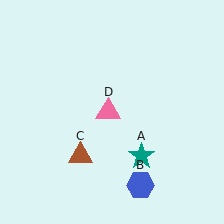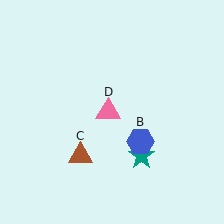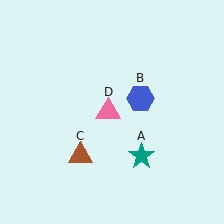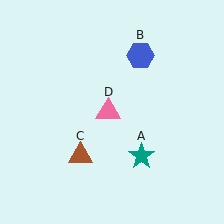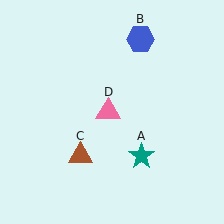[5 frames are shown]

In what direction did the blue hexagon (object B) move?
The blue hexagon (object B) moved up.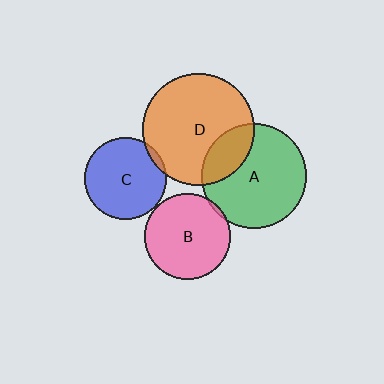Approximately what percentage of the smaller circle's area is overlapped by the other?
Approximately 5%.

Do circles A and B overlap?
Yes.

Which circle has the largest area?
Circle D (orange).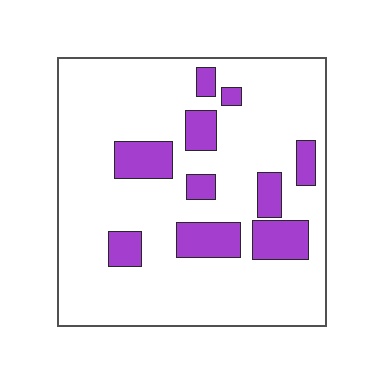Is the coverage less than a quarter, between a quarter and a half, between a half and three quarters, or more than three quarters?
Less than a quarter.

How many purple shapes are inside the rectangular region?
10.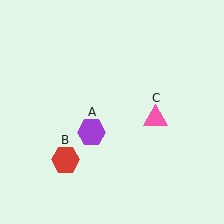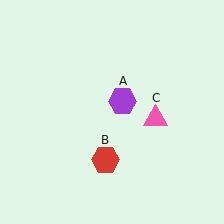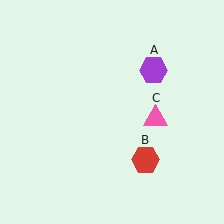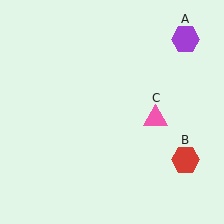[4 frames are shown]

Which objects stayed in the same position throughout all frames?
Pink triangle (object C) remained stationary.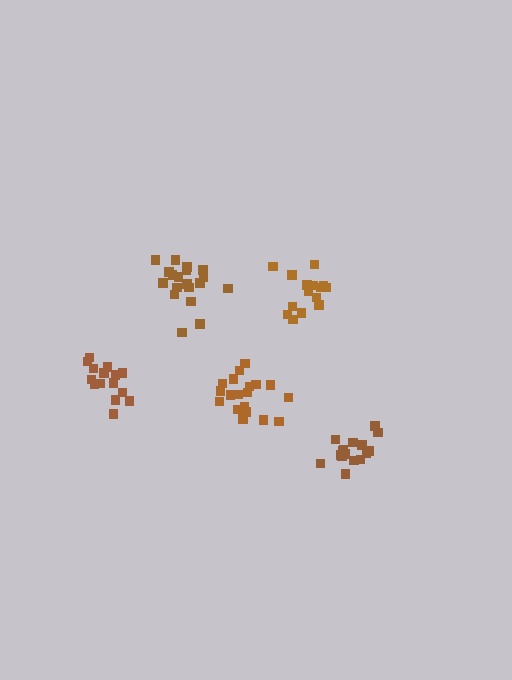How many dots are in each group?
Group 1: 16 dots, Group 2: 19 dots, Group 3: 15 dots, Group 4: 19 dots, Group 5: 15 dots (84 total).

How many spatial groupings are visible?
There are 5 spatial groupings.